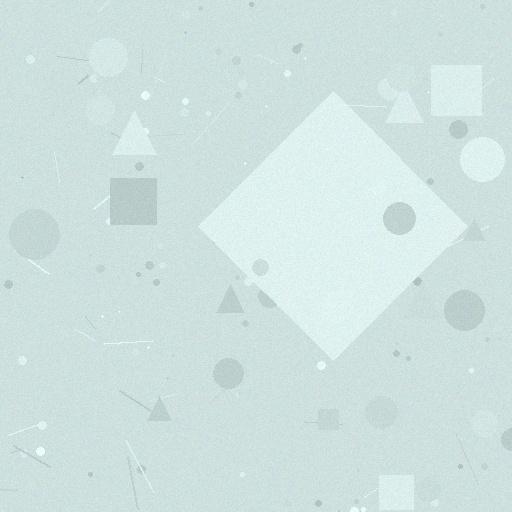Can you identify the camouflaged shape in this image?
The camouflaged shape is a diamond.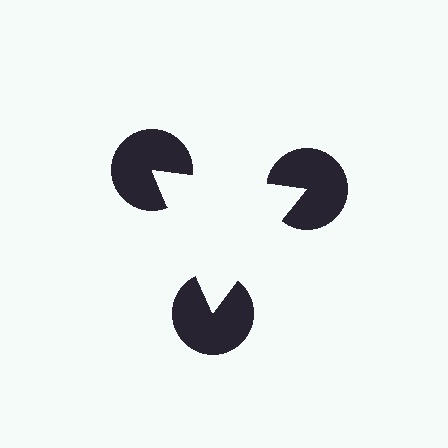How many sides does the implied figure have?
3 sides.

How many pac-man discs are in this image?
There are 3 — one at each vertex of the illusory triangle.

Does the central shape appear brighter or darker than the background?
It typically appears slightly brighter than the background, even though no actual brightness change is drawn.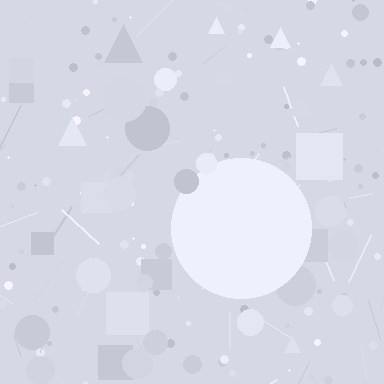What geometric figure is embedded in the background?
A circle is embedded in the background.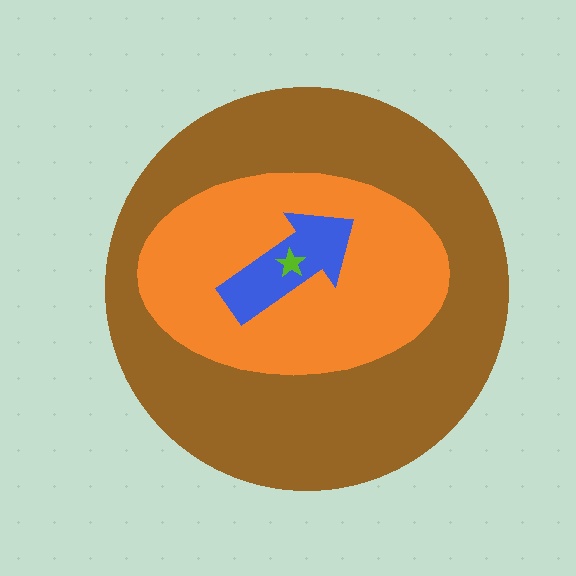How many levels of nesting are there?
4.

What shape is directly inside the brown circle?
The orange ellipse.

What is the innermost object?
The lime star.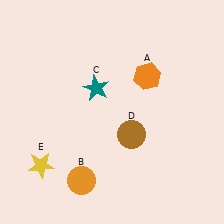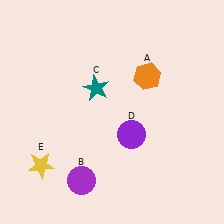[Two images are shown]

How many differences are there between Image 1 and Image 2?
There are 2 differences between the two images.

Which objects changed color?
B changed from orange to purple. D changed from brown to purple.